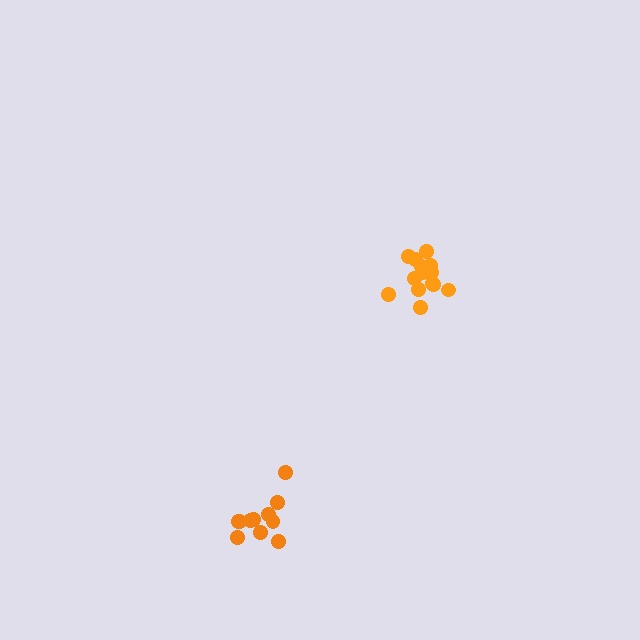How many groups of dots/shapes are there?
There are 2 groups.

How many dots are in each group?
Group 1: 14 dots, Group 2: 11 dots (25 total).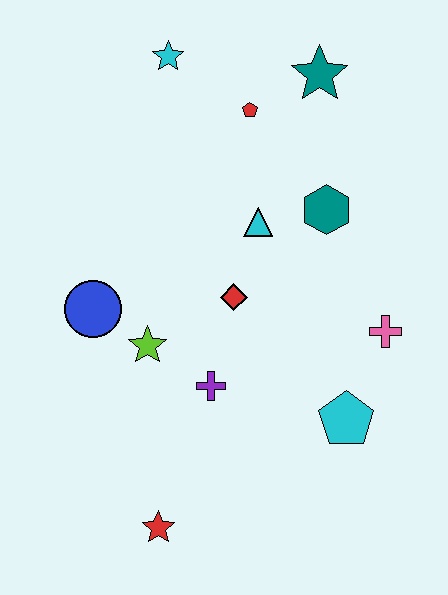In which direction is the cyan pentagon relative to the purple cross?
The cyan pentagon is to the right of the purple cross.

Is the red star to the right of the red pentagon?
No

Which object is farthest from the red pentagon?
The red star is farthest from the red pentagon.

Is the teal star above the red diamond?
Yes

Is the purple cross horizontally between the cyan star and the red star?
No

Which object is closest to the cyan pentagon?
The pink cross is closest to the cyan pentagon.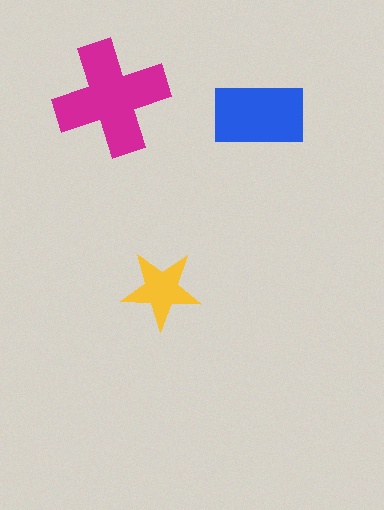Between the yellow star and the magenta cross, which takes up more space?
The magenta cross.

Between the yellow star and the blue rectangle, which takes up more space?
The blue rectangle.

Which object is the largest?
The magenta cross.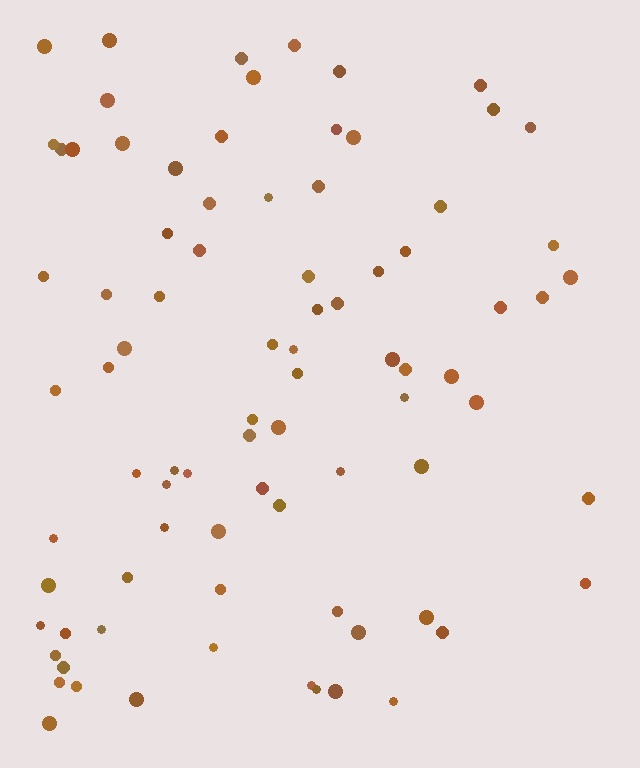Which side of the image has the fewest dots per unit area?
The right.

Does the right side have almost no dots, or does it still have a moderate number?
Still a moderate number, just noticeably fewer than the left.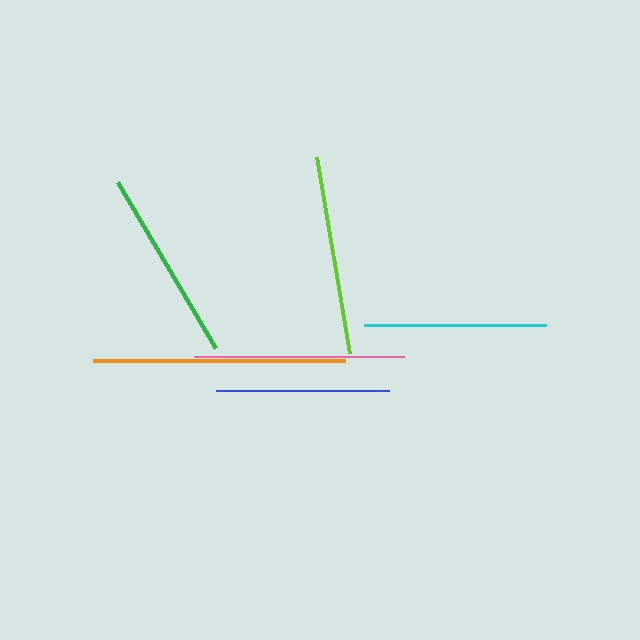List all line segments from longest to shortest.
From longest to shortest: orange, pink, lime, green, cyan, blue.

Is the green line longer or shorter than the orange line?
The orange line is longer than the green line.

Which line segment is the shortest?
The blue line is the shortest at approximately 173 pixels.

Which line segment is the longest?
The orange line is the longest at approximately 252 pixels.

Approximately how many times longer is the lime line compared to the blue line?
The lime line is approximately 1.2 times the length of the blue line.